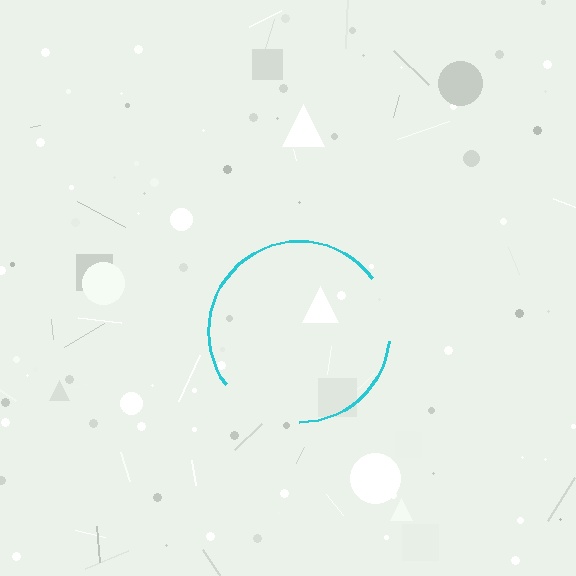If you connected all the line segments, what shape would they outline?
They would outline a circle.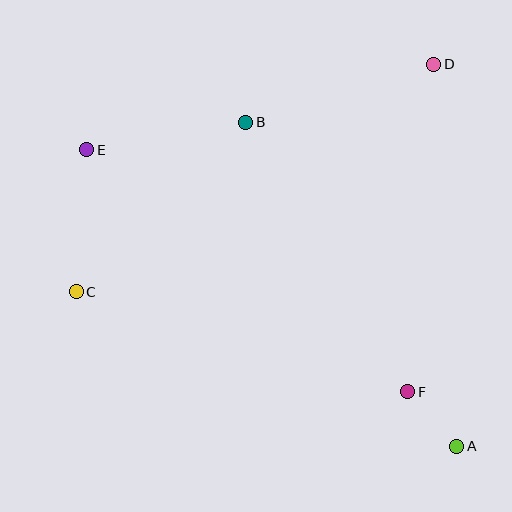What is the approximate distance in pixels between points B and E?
The distance between B and E is approximately 162 pixels.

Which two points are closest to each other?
Points A and F are closest to each other.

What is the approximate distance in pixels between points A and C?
The distance between A and C is approximately 411 pixels.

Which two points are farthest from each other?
Points A and E are farthest from each other.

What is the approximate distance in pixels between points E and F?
The distance between E and F is approximately 402 pixels.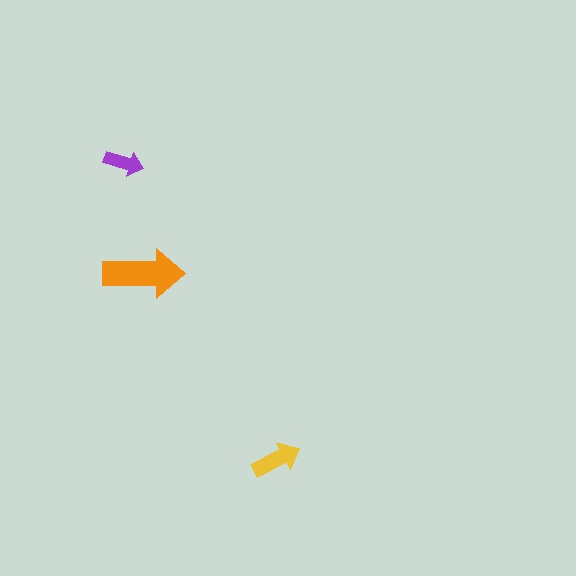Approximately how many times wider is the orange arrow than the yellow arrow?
About 1.5 times wider.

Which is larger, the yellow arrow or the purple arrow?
The yellow one.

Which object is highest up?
The purple arrow is topmost.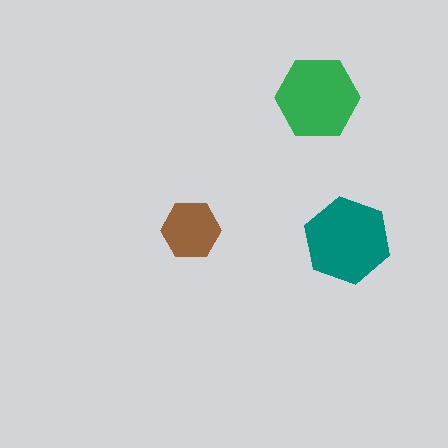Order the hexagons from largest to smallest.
the teal one, the green one, the brown one.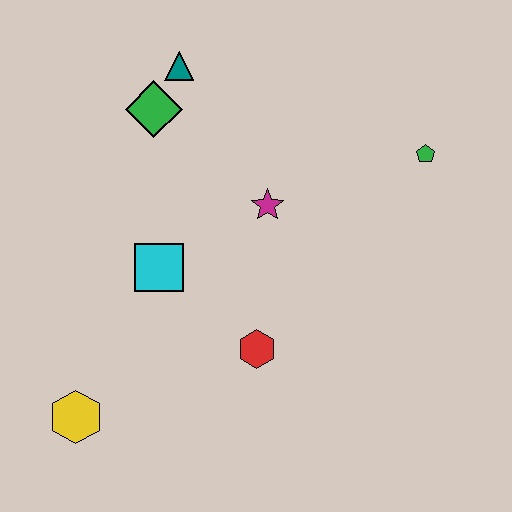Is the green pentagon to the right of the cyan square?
Yes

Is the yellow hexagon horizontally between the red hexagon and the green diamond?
No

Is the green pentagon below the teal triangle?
Yes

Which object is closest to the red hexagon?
The cyan square is closest to the red hexagon.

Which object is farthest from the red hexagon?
The teal triangle is farthest from the red hexagon.